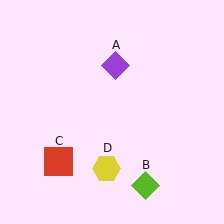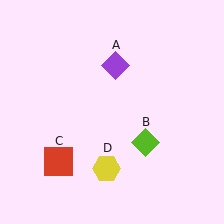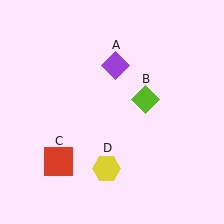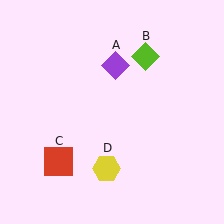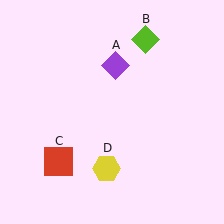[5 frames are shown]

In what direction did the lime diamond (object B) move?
The lime diamond (object B) moved up.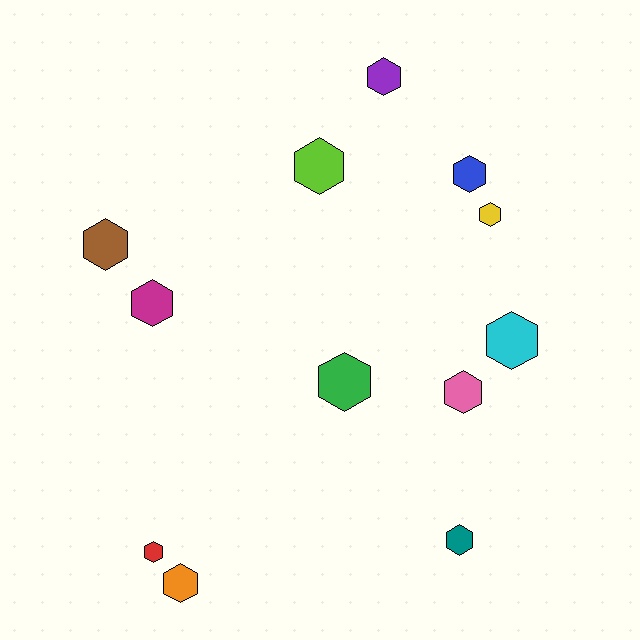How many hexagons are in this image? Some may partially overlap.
There are 12 hexagons.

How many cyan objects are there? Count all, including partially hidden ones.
There is 1 cyan object.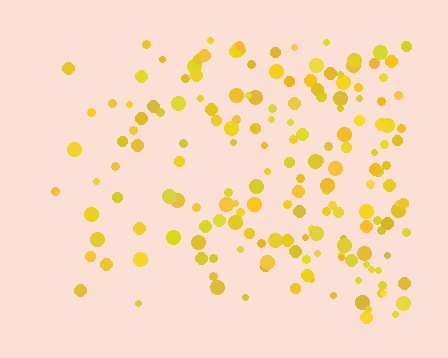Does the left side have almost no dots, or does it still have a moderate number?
Still a moderate number, just noticeably fewer than the right.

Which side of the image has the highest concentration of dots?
The right.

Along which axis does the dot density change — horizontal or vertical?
Horizontal.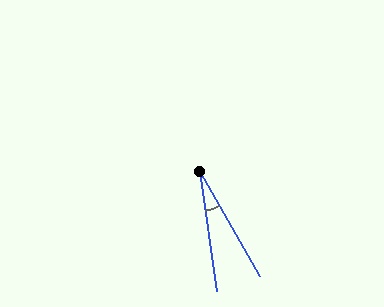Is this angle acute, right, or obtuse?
It is acute.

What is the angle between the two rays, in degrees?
Approximately 22 degrees.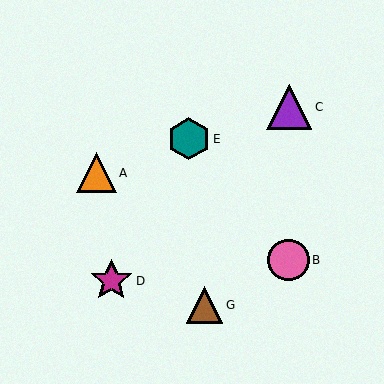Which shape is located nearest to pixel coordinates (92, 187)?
The orange triangle (labeled A) at (96, 173) is nearest to that location.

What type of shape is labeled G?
Shape G is a brown triangle.